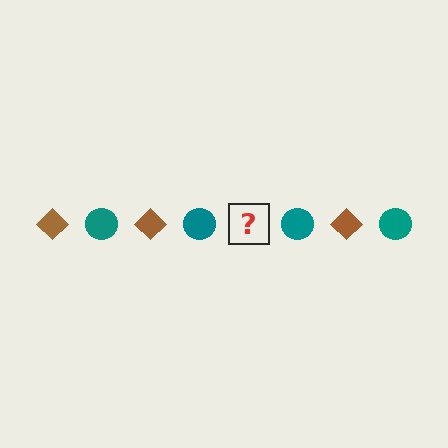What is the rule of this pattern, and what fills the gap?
The rule is that the pattern alternates between brown diamond and teal circle. The gap should be filled with a brown diamond.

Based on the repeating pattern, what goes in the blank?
The blank should be a brown diamond.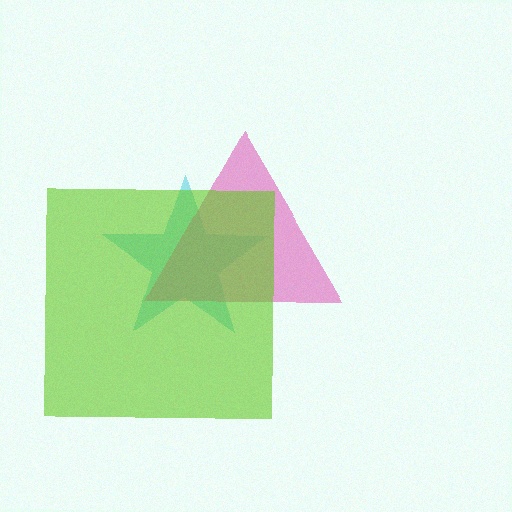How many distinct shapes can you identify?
There are 3 distinct shapes: a cyan star, a pink triangle, a lime square.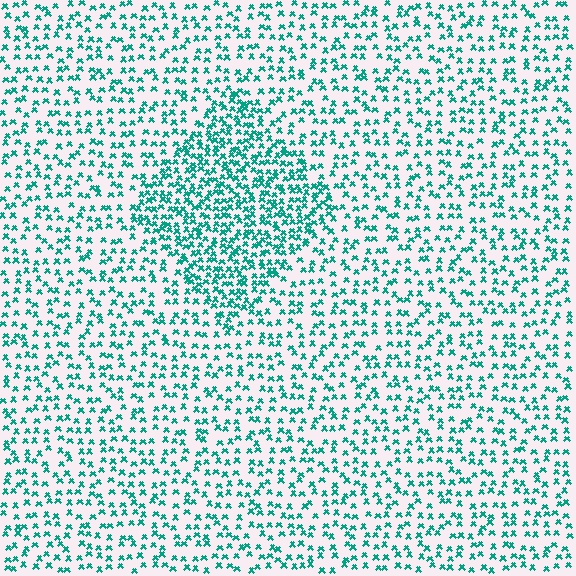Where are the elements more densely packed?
The elements are more densely packed inside the diamond boundary.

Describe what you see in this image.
The image contains small teal elements arranged at two different densities. A diamond-shaped region is visible where the elements are more densely packed than the surrounding area.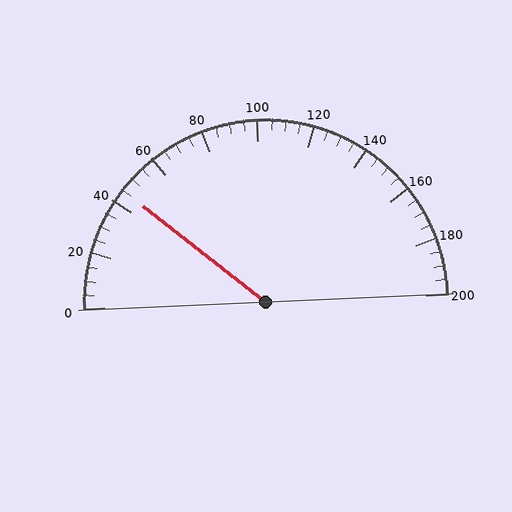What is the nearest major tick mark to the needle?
The nearest major tick mark is 40.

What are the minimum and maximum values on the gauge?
The gauge ranges from 0 to 200.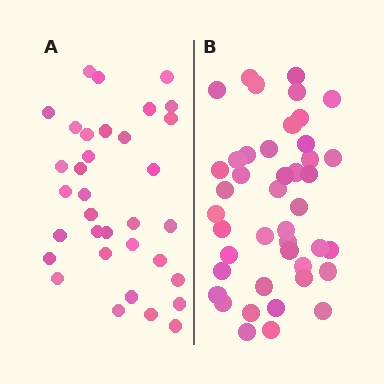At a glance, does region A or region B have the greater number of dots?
Region B (the right region) has more dots.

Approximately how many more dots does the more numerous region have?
Region B has roughly 8 or so more dots than region A.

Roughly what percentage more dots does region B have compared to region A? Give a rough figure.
About 25% more.